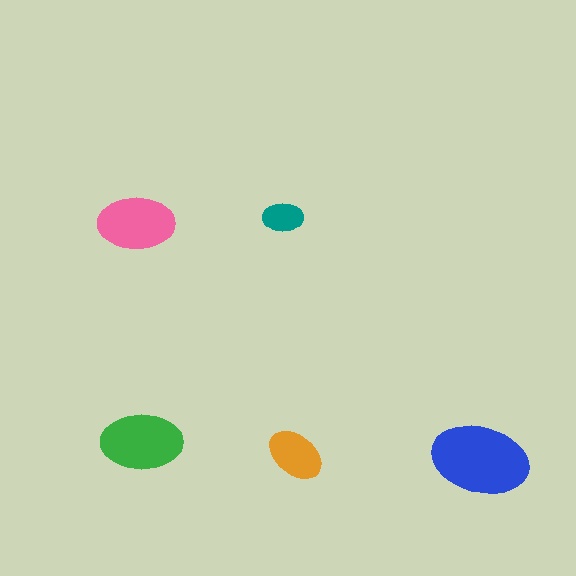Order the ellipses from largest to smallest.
the blue one, the green one, the pink one, the orange one, the teal one.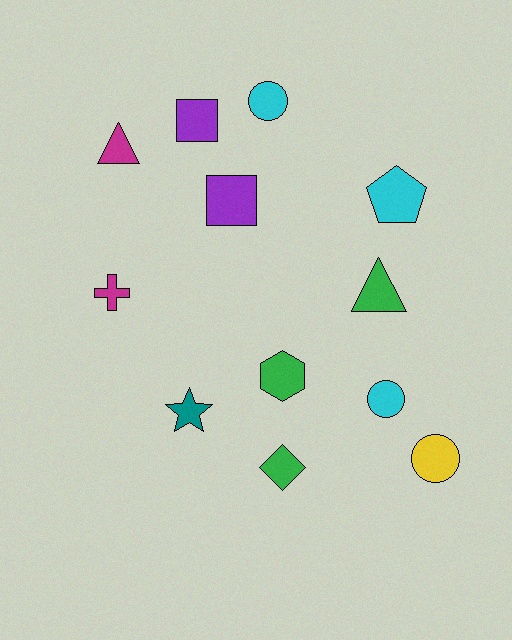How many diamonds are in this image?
There is 1 diamond.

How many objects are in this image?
There are 12 objects.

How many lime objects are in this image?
There are no lime objects.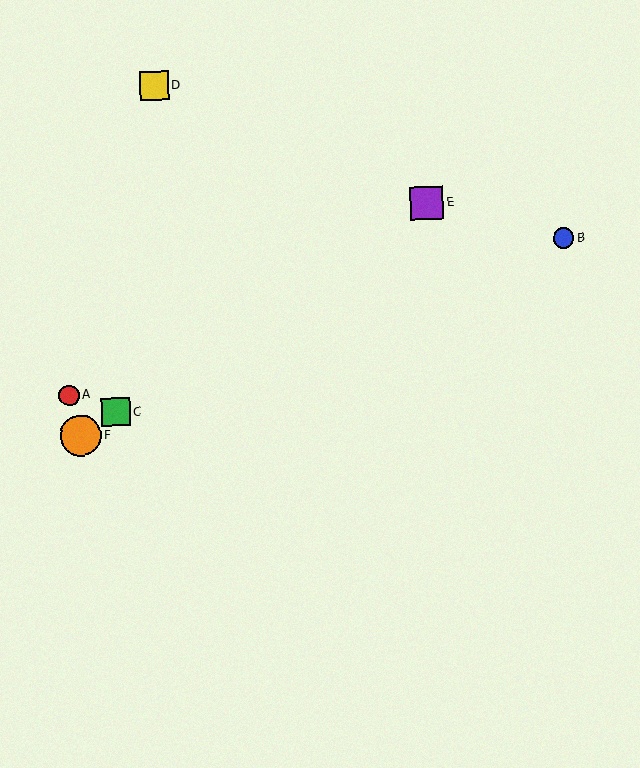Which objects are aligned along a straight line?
Objects C, E, F are aligned along a straight line.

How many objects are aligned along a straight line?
3 objects (C, E, F) are aligned along a straight line.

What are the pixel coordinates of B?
Object B is at (563, 238).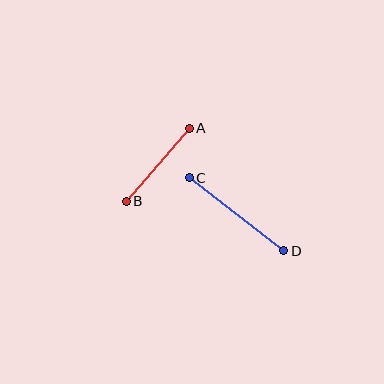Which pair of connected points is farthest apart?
Points C and D are farthest apart.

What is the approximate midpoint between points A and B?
The midpoint is at approximately (158, 165) pixels.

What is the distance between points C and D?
The distance is approximately 120 pixels.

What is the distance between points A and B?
The distance is approximately 96 pixels.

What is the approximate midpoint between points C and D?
The midpoint is at approximately (237, 214) pixels.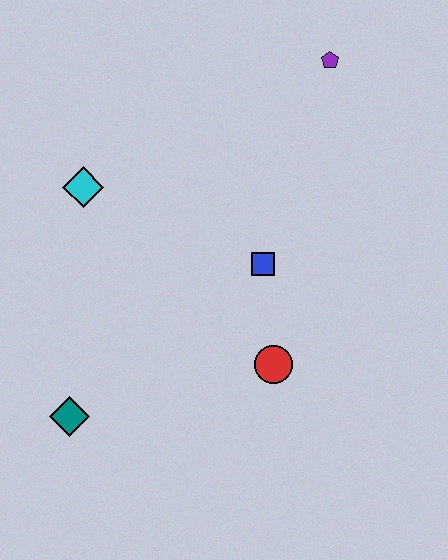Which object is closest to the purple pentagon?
The blue square is closest to the purple pentagon.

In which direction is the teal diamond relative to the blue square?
The teal diamond is to the left of the blue square.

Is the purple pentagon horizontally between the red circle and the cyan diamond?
No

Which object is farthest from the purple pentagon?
The teal diamond is farthest from the purple pentagon.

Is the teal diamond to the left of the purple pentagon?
Yes